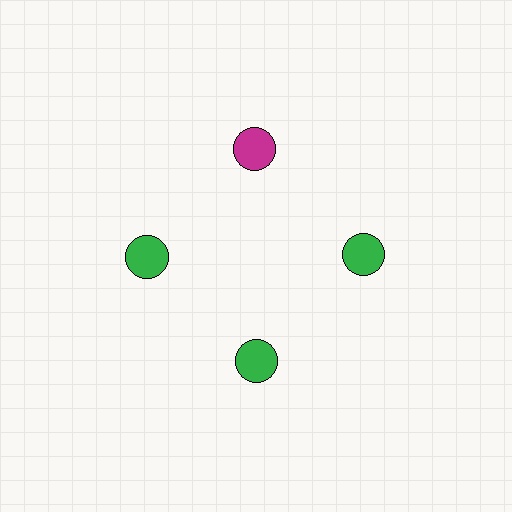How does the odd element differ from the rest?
It has a different color: magenta instead of green.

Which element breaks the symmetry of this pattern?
The magenta circle at roughly the 12 o'clock position breaks the symmetry. All other shapes are green circles.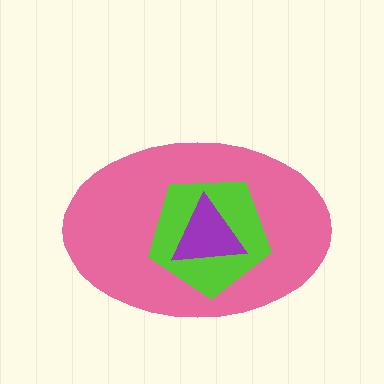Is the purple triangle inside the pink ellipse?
Yes.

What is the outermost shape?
The pink ellipse.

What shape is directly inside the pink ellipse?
The lime pentagon.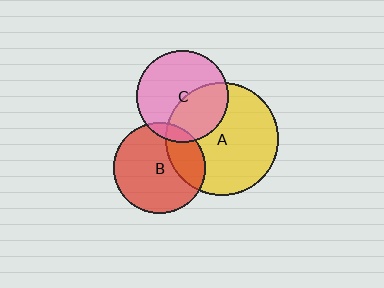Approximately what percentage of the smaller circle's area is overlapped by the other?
Approximately 25%.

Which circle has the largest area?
Circle A (yellow).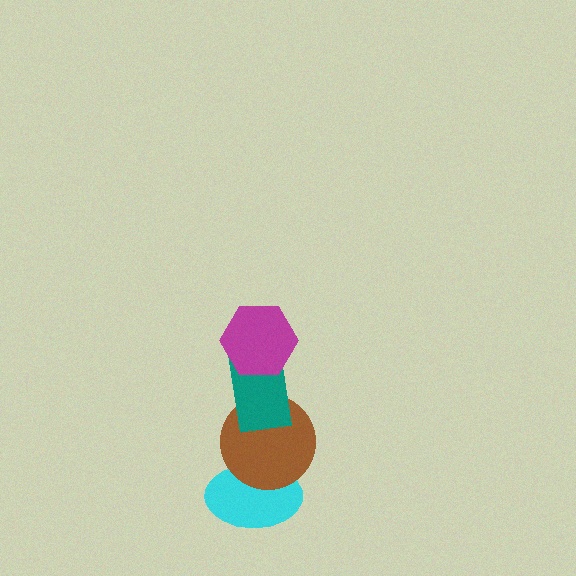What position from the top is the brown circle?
The brown circle is 3rd from the top.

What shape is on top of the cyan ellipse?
The brown circle is on top of the cyan ellipse.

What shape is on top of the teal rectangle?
The magenta hexagon is on top of the teal rectangle.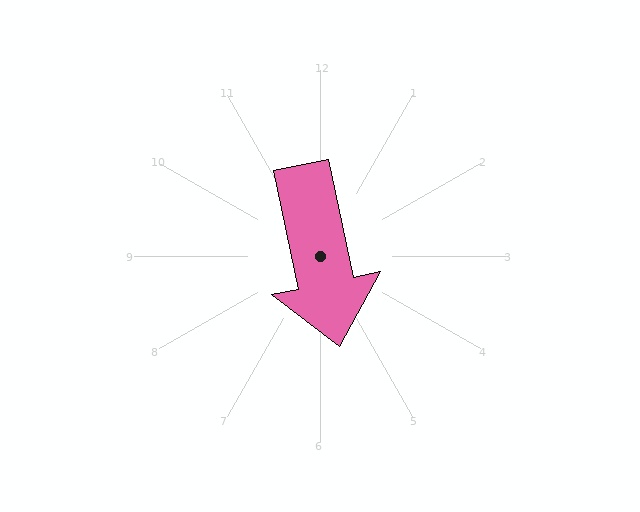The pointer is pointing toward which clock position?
Roughly 6 o'clock.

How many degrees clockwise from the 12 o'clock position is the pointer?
Approximately 168 degrees.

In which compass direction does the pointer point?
South.